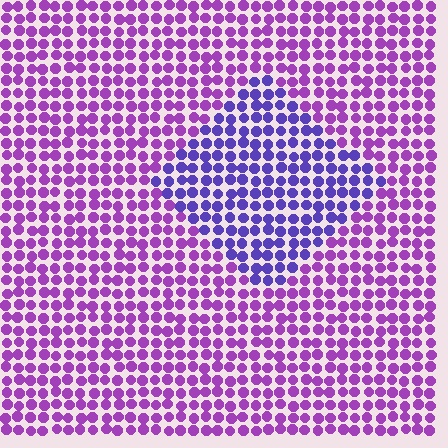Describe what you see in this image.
The image is filled with small purple elements in a uniform arrangement. A diamond-shaped region is visible where the elements are tinted to a slightly different hue, forming a subtle color boundary.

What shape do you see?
I see a diamond.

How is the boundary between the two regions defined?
The boundary is defined purely by a slight shift in hue (about 36 degrees). Spacing, size, and orientation are identical on both sides.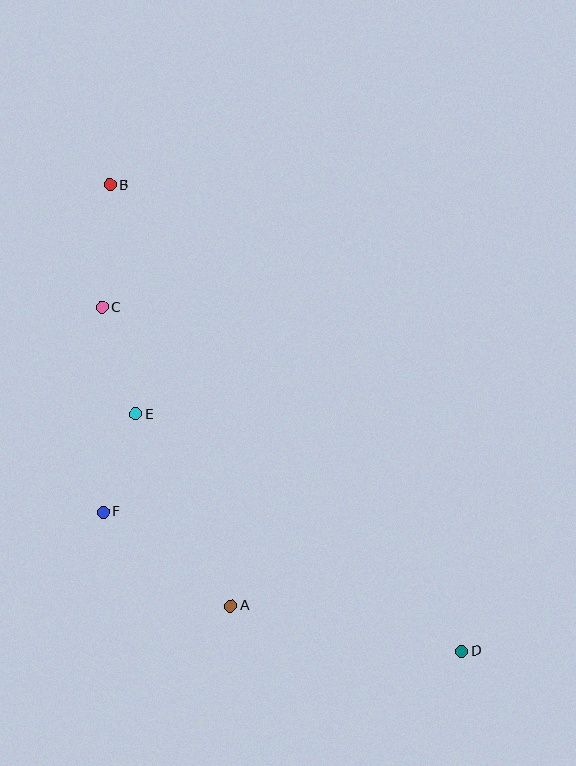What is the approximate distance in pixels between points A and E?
The distance between A and E is approximately 214 pixels.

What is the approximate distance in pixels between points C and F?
The distance between C and F is approximately 204 pixels.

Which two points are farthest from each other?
Points B and D are farthest from each other.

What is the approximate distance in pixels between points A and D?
The distance between A and D is approximately 236 pixels.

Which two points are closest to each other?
Points E and F are closest to each other.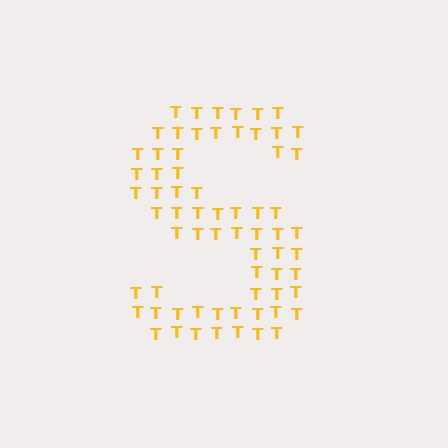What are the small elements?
The small elements are letter T's.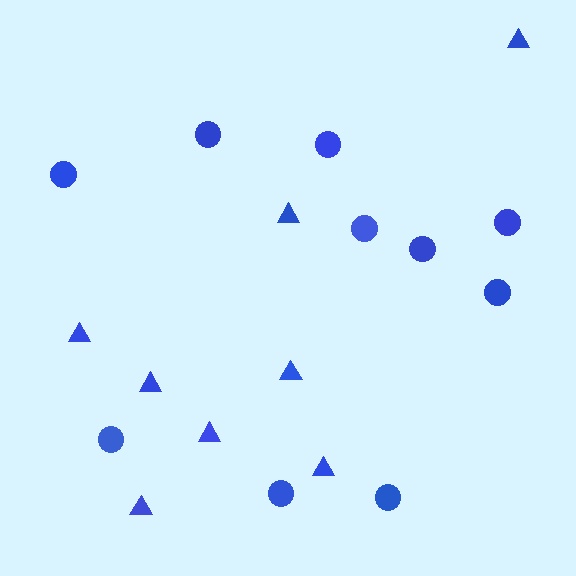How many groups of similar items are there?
There are 2 groups: one group of circles (10) and one group of triangles (8).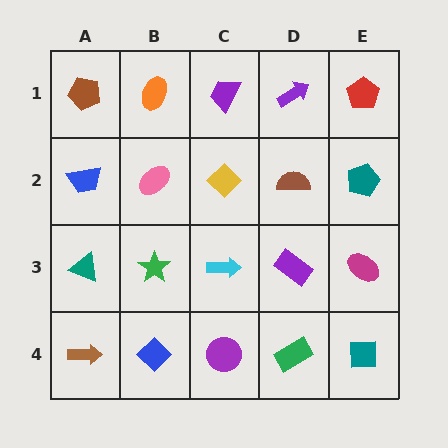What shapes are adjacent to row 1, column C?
A yellow diamond (row 2, column C), an orange ellipse (row 1, column B), a purple arrow (row 1, column D).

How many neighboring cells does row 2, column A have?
3.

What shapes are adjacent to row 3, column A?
A blue trapezoid (row 2, column A), a brown arrow (row 4, column A), a green star (row 3, column B).